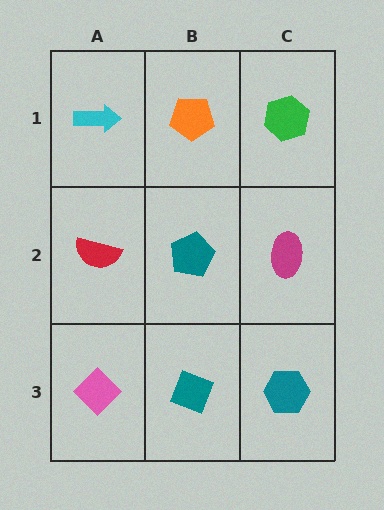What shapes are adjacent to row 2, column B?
An orange pentagon (row 1, column B), a teal diamond (row 3, column B), a red semicircle (row 2, column A), a magenta ellipse (row 2, column C).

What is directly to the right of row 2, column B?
A magenta ellipse.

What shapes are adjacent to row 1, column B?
A teal pentagon (row 2, column B), a cyan arrow (row 1, column A), a green hexagon (row 1, column C).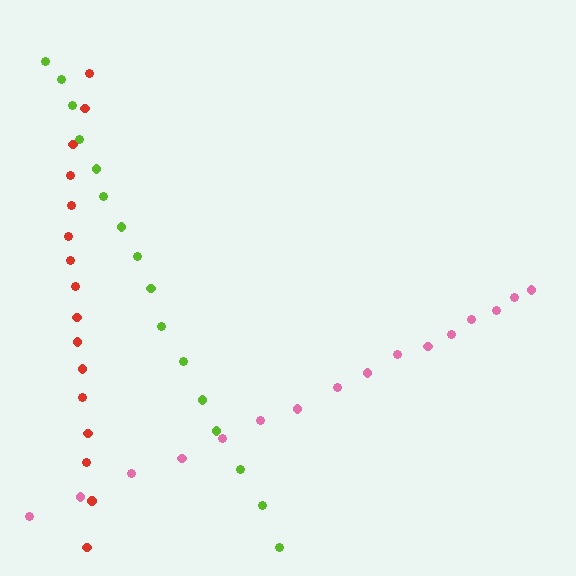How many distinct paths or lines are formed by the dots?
There are 3 distinct paths.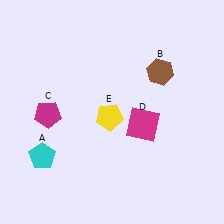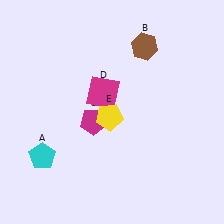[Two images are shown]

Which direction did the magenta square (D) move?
The magenta square (D) moved left.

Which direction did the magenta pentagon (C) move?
The magenta pentagon (C) moved right.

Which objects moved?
The objects that moved are: the brown hexagon (B), the magenta pentagon (C), the magenta square (D).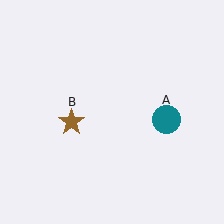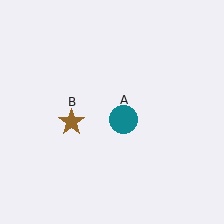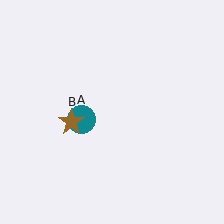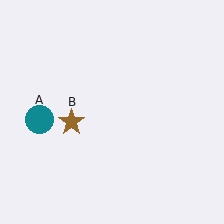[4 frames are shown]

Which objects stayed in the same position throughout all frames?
Brown star (object B) remained stationary.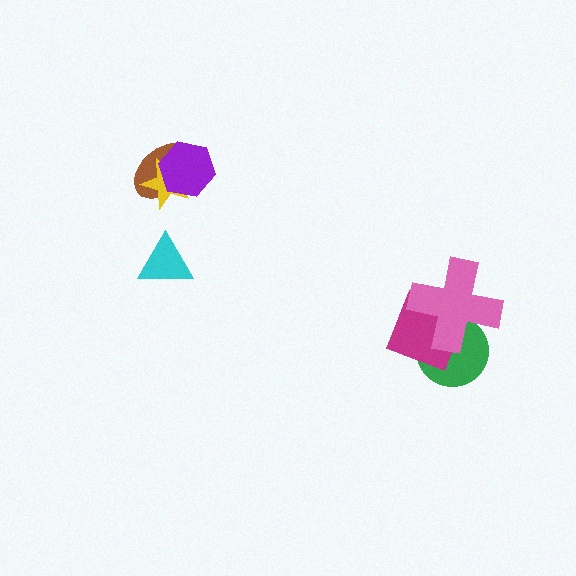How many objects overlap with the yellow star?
2 objects overlap with the yellow star.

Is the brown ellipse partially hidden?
Yes, it is partially covered by another shape.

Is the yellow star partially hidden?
Yes, it is partially covered by another shape.